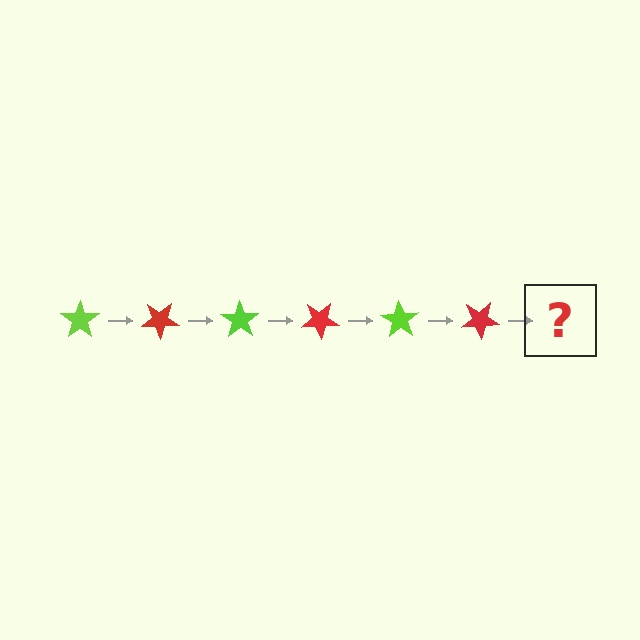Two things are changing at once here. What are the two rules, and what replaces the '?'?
The two rules are that it rotates 35 degrees each step and the color cycles through lime and red. The '?' should be a lime star, rotated 210 degrees from the start.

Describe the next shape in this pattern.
It should be a lime star, rotated 210 degrees from the start.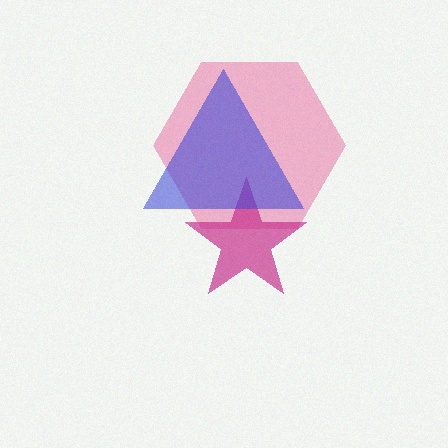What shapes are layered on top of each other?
The layered shapes are: a pink hexagon, a magenta star, a blue triangle.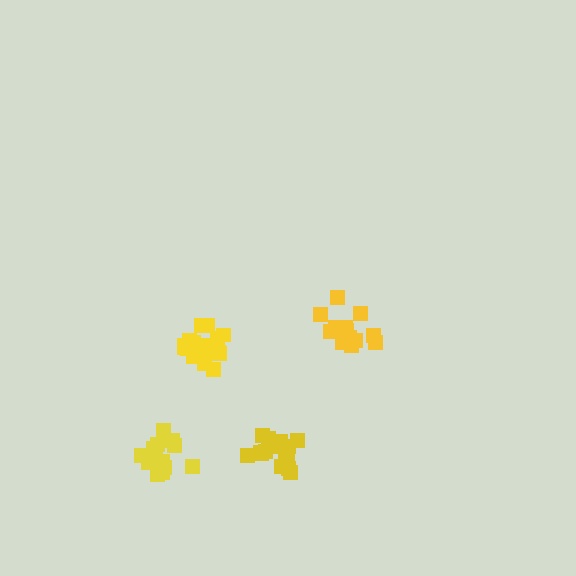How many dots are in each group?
Group 1: 15 dots, Group 2: 18 dots, Group 3: 15 dots, Group 4: 19 dots (67 total).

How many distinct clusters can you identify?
There are 4 distinct clusters.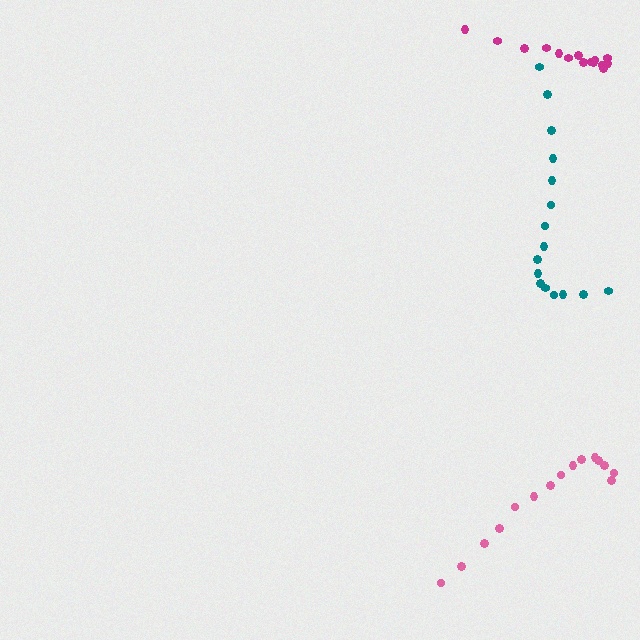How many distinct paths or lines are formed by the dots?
There are 3 distinct paths.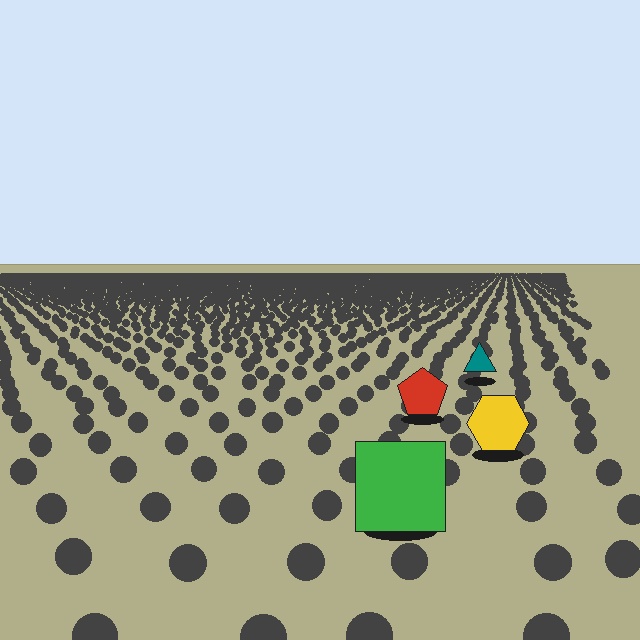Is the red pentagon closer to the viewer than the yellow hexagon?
No. The yellow hexagon is closer — you can tell from the texture gradient: the ground texture is coarser near it.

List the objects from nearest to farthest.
From nearest to farthest: the green square, the yellow hexagon, the red pentagon, the teal triangle.